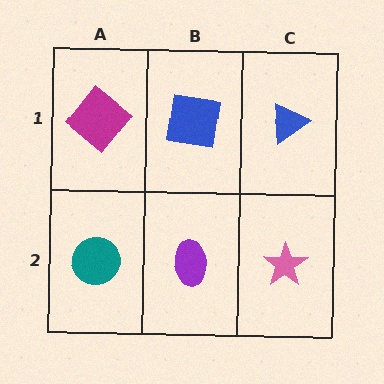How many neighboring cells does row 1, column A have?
2.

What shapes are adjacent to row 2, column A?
A magenta diamond (row 1, column A), a purple ellipse (row 2, column B).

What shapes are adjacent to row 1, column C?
A pink star (row 2, column C), a blue square (row 1, column B).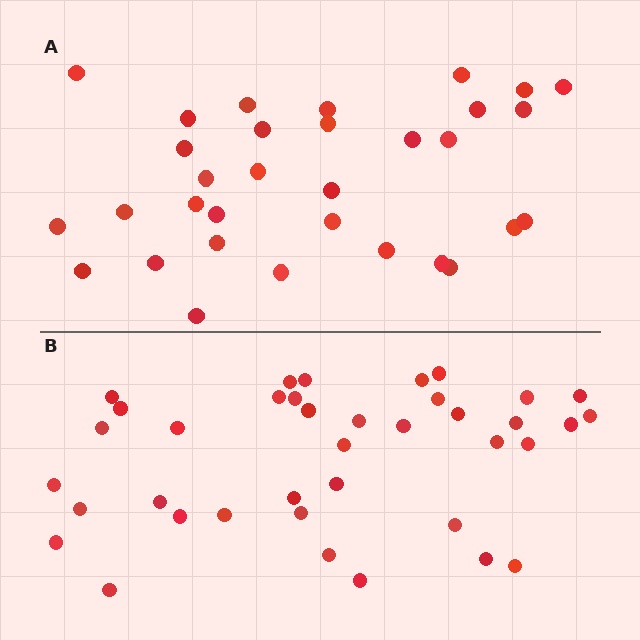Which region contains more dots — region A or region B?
Region B (the bottom region) has more dots.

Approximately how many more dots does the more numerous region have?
Region B has about 6 more dots than region A.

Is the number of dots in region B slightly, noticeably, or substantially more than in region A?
Region B has only slightly more — the two regions are fairly close. The ratio is roughly 1.2 to 1.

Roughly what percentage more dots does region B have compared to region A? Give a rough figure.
About 20% more.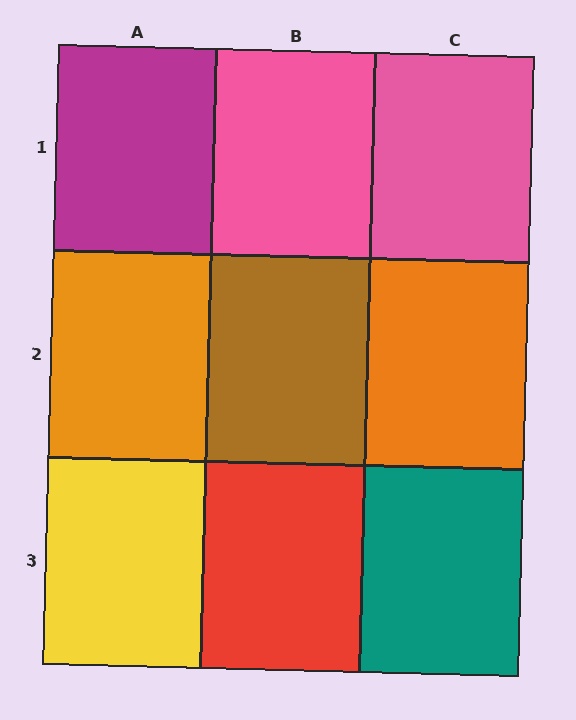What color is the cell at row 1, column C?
Pink.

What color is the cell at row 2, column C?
Orange.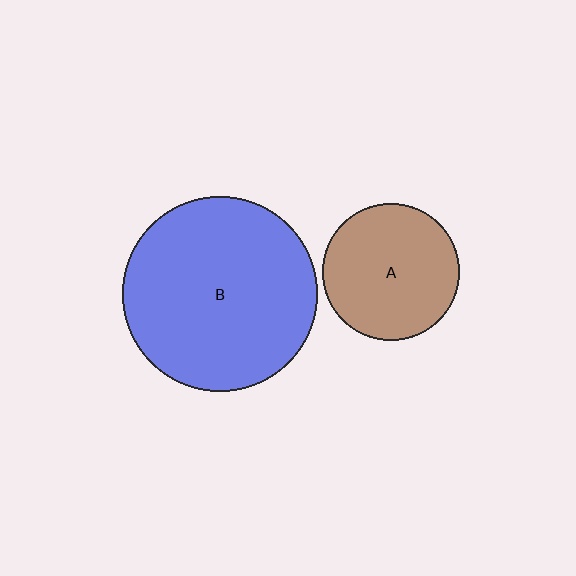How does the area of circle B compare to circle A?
Approximately 2.0 times.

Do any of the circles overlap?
No, none of the circles overlap.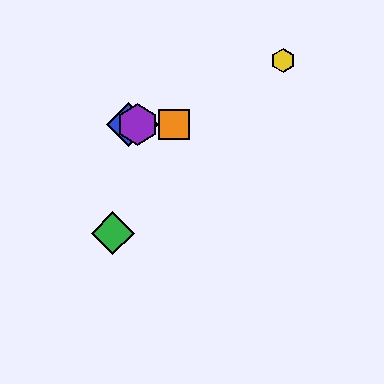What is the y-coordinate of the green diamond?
The green diamond is at y≈233.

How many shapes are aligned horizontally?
4 shapes (the red diamond, the blue diamond, the purple hexagon, the orange square) are aligned horizontally.